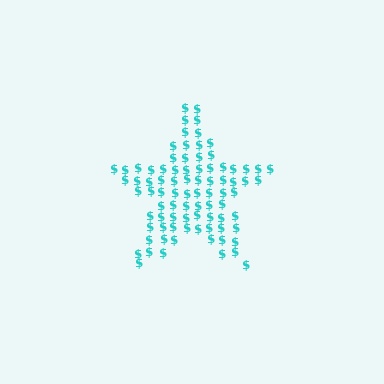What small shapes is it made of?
It is made of small dollar signs.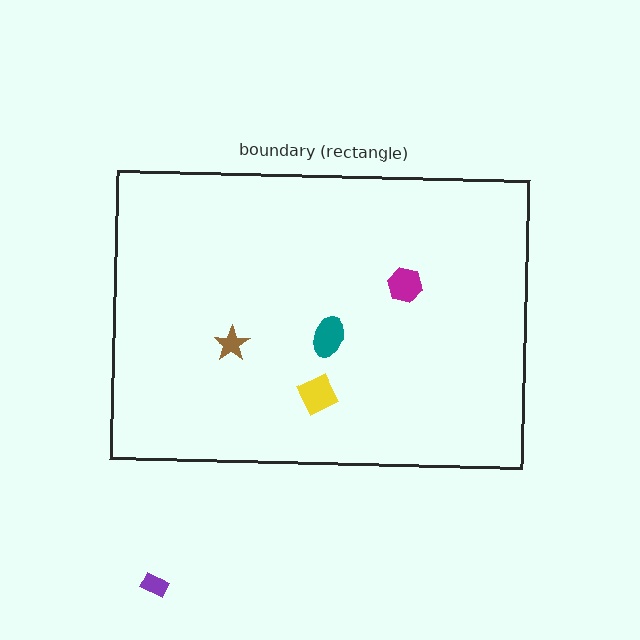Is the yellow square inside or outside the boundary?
Inside.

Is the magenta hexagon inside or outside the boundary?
Inside.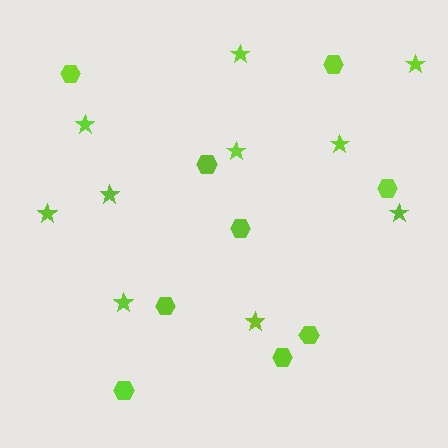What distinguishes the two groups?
There are 2 groups: one group of hexagons (9) and one group of stars (10).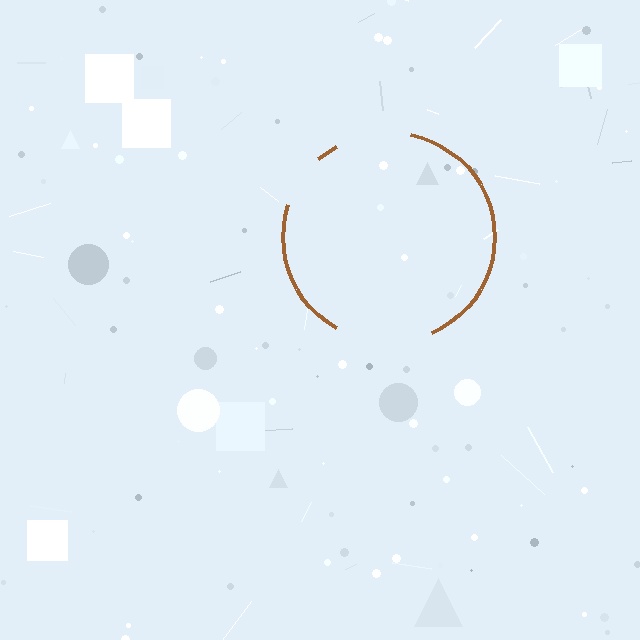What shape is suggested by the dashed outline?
The dashed outline suggests a circle.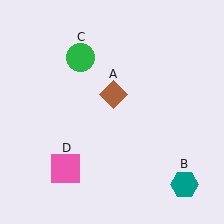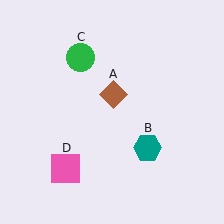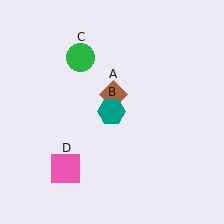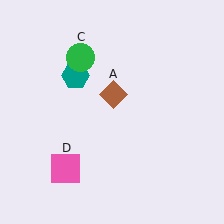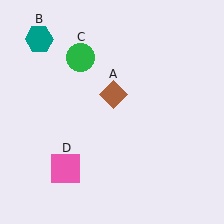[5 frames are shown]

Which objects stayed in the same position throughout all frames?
Brown diamond (object A) and green circle (object C) and pink square (object D) remained stationary.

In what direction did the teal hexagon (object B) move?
The teal hexagon (object B) moved up and to the left.